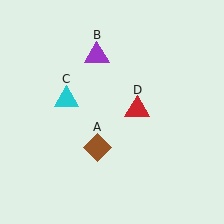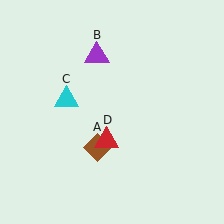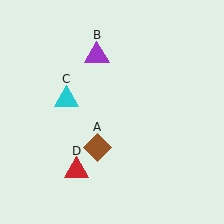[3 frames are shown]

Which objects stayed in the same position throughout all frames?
Brown diamond (object A) and purple triangle (object B) and cyan triangle (object C) remained stationary.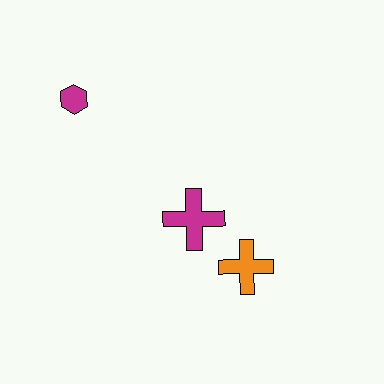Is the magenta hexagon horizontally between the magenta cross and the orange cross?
No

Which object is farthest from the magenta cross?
The magenta hexagon is farthest from the magenta cross.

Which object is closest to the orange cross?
The magenta cross is closest to the orange cross.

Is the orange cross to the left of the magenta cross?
No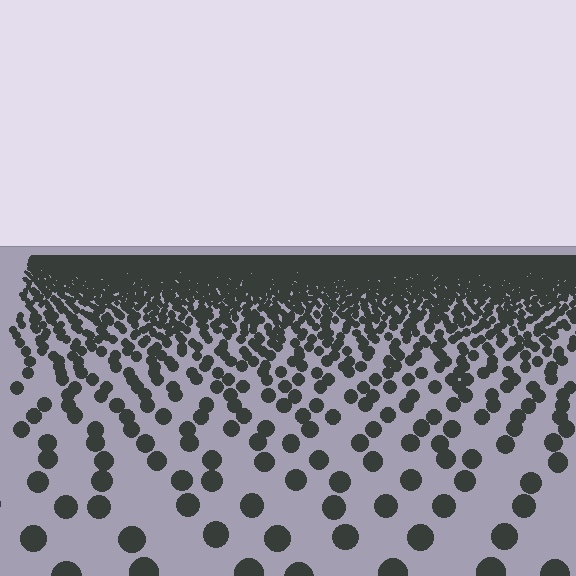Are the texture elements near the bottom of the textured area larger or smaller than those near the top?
Larger. Near the bottom, elements are closer to the viewer and appear at a bigger on-screen size.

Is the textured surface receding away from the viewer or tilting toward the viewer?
The surface is receding away from the viewer. Texture elements get smaller and denser toward the top.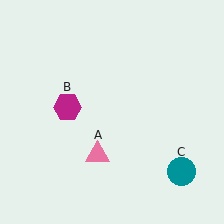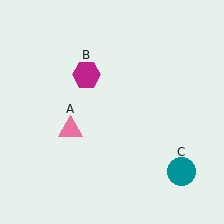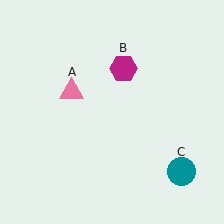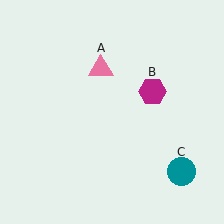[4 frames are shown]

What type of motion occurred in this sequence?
The pink triangle (object A), magenta hexagon (object B) rotated clockwise around the center of the scene.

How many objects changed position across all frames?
2 objects changed position: pink triangle (object A), magenta hexagon (object B).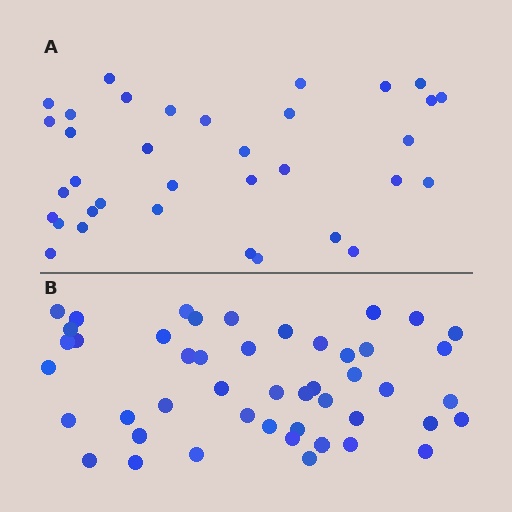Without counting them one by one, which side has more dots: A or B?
Region B (the bottom region) has more dots.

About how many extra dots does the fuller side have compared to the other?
Region B has roughly 12 or so more dots than region A.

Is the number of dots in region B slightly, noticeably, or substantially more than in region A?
Region B has noticeably more, but not dramatically so. The ratio is roughly 1.3 to 1.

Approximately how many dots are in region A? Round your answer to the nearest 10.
About 40 dots. (The exact count is 35, which rounds to 40.)